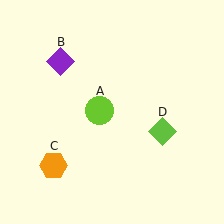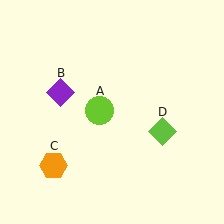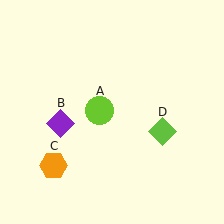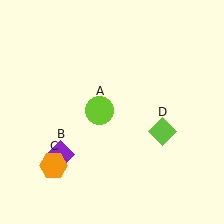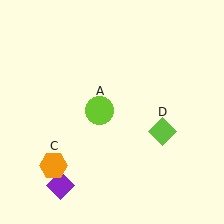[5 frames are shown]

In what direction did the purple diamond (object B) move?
The purple diamond (object B) moved down.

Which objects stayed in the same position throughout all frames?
Lime circle (object A) and orange hexagon (object C) and lime diamond (object D) remained stationary.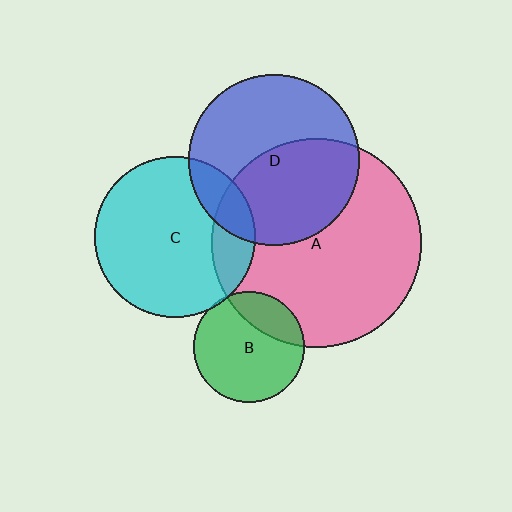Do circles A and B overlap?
Yes.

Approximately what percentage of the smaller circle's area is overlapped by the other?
Approximately 25%.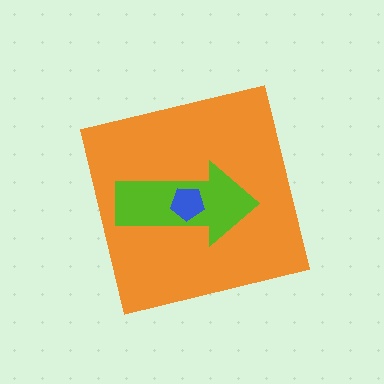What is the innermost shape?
The blue pentagon.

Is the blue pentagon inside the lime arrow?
Yes.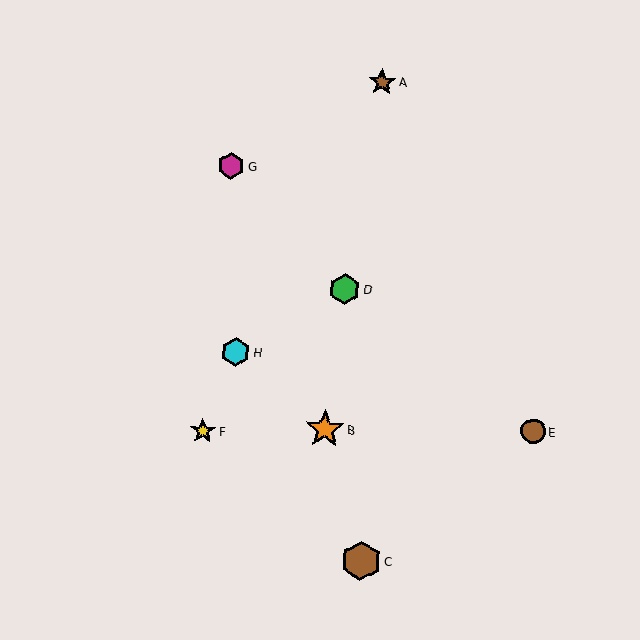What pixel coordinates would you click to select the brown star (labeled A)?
Click at (382, 82) to select the brown star A.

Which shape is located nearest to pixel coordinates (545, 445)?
The brown circle (labeled E) at (533, 431) is nearest to that location.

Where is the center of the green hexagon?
The center of the green hexagon is at (345, 289).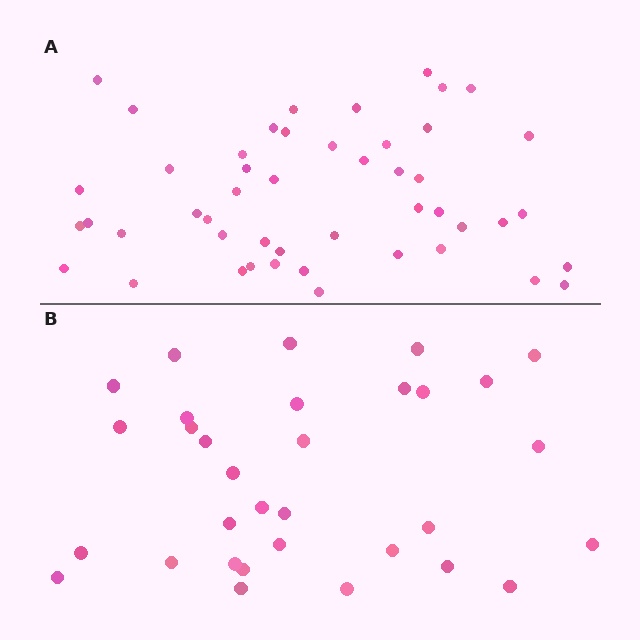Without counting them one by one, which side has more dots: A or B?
Region A (the top region) has more dots.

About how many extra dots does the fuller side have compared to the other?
Region A has approximately 15 more dots than region B.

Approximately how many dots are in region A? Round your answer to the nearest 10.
About 50 dots. (The exact count is 48, which rounds to 50.)